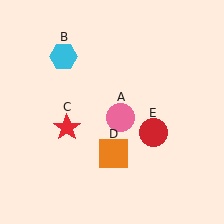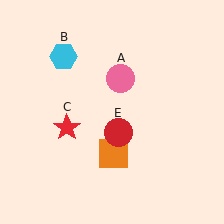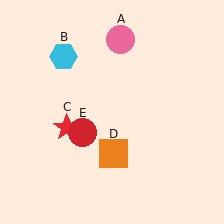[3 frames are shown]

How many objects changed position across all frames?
2 objects changed position: pink circle (object A), red circle (object E).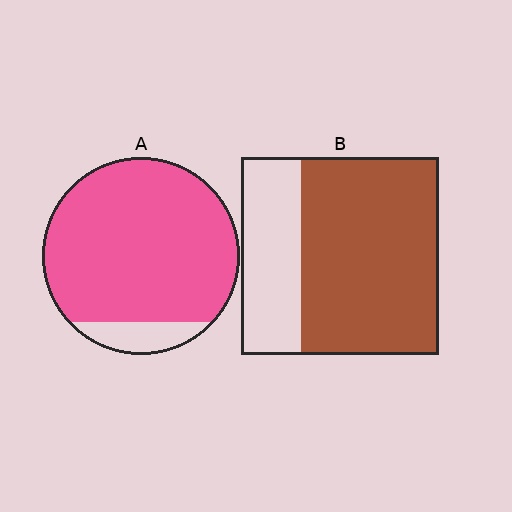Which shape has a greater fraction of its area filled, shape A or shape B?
Shape A.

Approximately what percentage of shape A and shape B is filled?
A is approximately 90% and B is approximately 70%.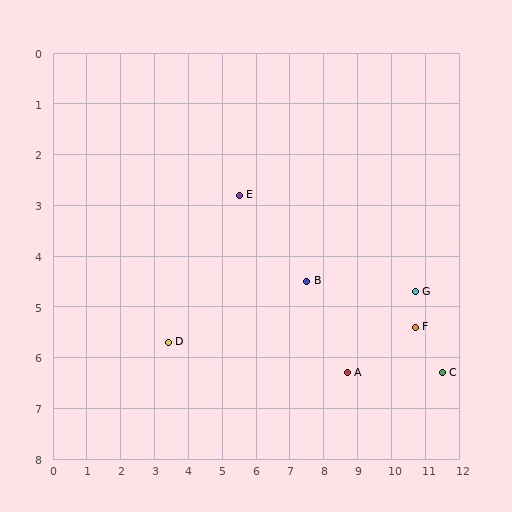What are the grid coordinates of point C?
Point C is at approximately (11.5, 6.3).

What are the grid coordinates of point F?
Point F is at approximately (10.7, 5.4).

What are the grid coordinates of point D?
Point D is at approximately (3.4, 5.7).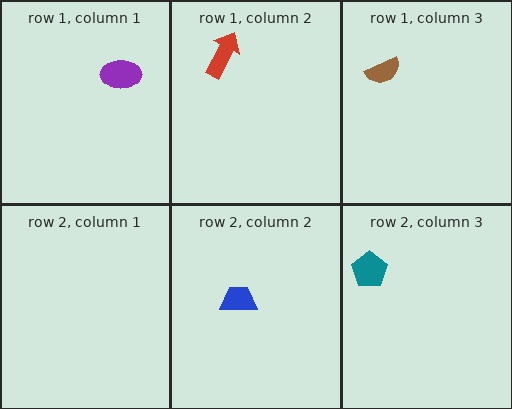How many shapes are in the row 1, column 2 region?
1.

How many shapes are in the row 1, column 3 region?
1.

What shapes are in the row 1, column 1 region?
The purple ellipse.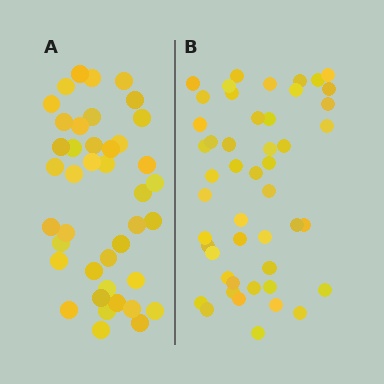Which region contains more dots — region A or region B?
Region B (the right region) has more dots.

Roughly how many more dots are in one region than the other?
Region B has roughly 8 or so more dots than region A.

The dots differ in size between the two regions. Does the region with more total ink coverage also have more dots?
No. Region A has more total ink coverage because its dots are larger, but region B actually contains more individual dots. Total area can be misleading — the number of items is what matters here.